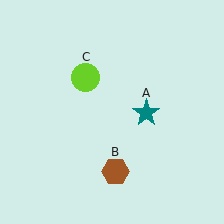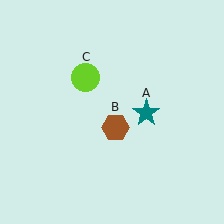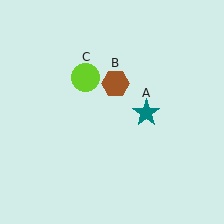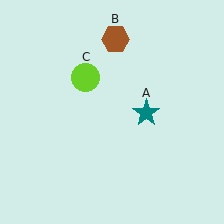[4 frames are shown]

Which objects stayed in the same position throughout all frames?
Teal star (object A) and lime circle (object C) remained stationary.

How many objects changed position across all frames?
1 object changed position: brown hexagon (object B).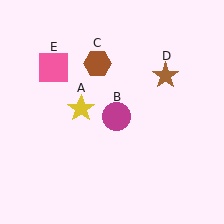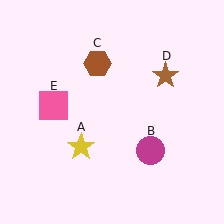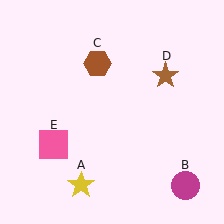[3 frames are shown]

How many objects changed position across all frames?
3 objects changed position: yellow star (object A), magenta circle (object B), pink square (object E).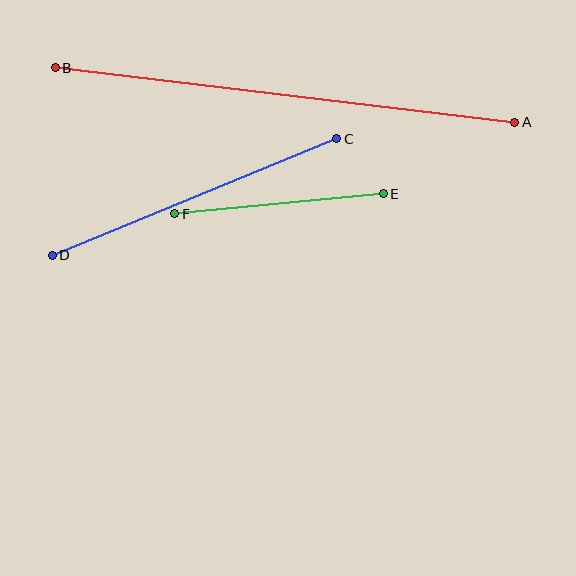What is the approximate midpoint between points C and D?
The midpoint is at approximately (194, 197) pixels.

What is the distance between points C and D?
The distance is approximately 307 pixels.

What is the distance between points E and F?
The distance is approximately 209 pixels.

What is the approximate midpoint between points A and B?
The midpoint is at approximately (285, 95) pixels.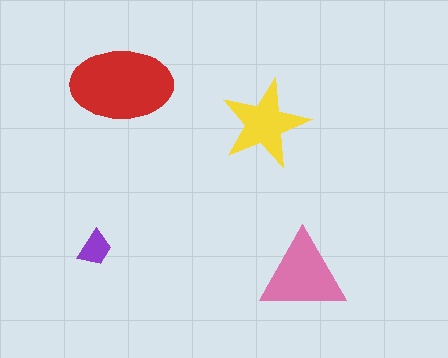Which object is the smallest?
The purple trapezoid.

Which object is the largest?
The red ellipse.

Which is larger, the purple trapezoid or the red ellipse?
The red ellipse.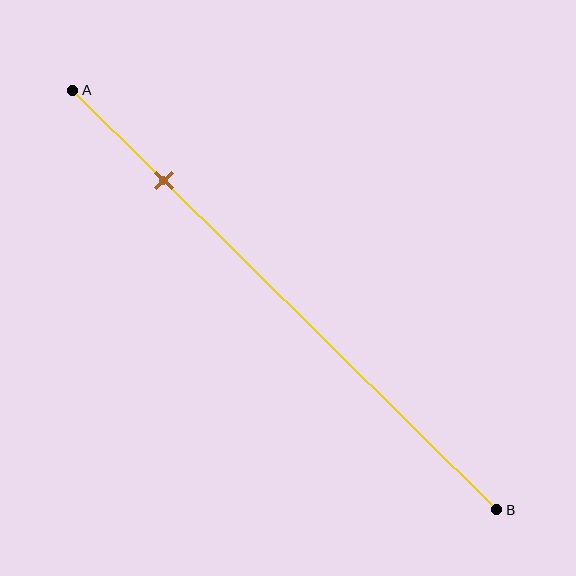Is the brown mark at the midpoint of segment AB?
No, the mark is at about 20% from A, not at the 50% midpoint.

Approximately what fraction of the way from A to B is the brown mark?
The brown mark is approximately 20% of the way from A to B.